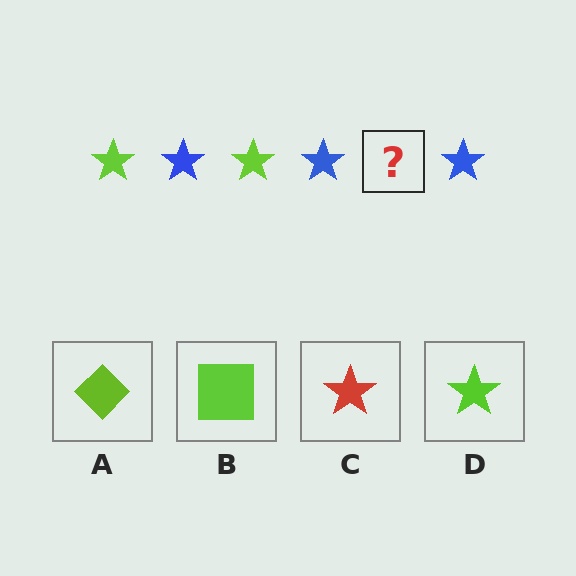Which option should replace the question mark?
Option D.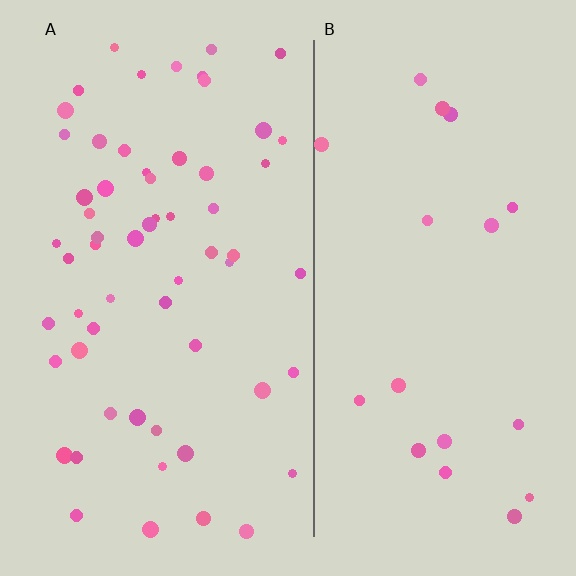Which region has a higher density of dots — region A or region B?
A (the left).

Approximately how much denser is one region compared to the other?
Approximately 3.1× — region A over region B.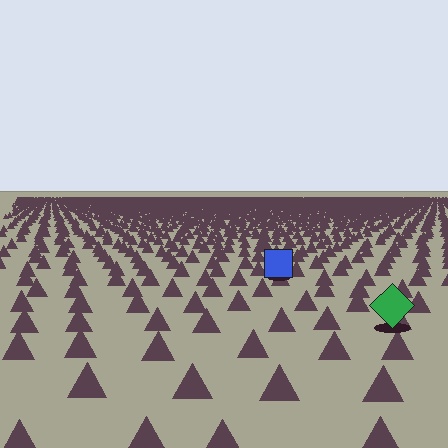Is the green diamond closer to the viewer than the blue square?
Yes. The green diamond is closer — you can tell from the texture gradient: the ground texture is coarser near it.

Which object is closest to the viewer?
The green diamond is closest. The texture marks near it are larger and more spread out.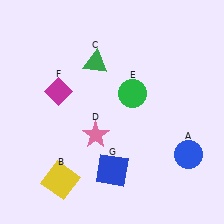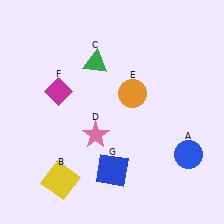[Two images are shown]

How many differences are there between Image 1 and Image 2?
There is 1 difference between the two images.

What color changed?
The circle (E) changed from green in Image 1 to orange in Image 2.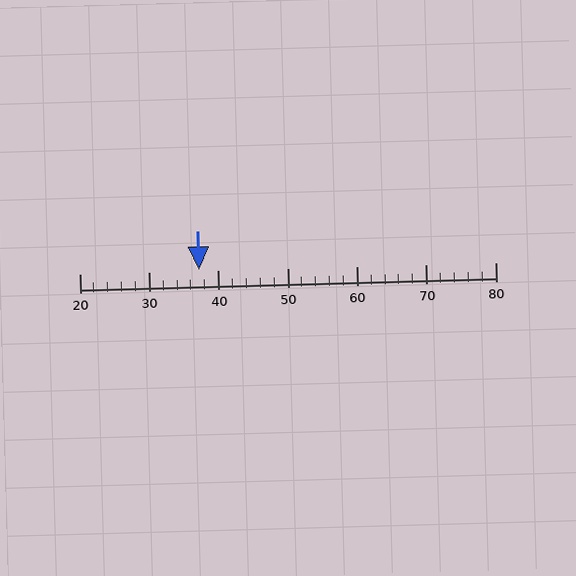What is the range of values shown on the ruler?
The ruler shows values from 20 to 80.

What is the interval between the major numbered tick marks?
The major tick marks are spaced 10 units apart.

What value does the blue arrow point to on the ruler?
The blue arrow points to approximately 37.